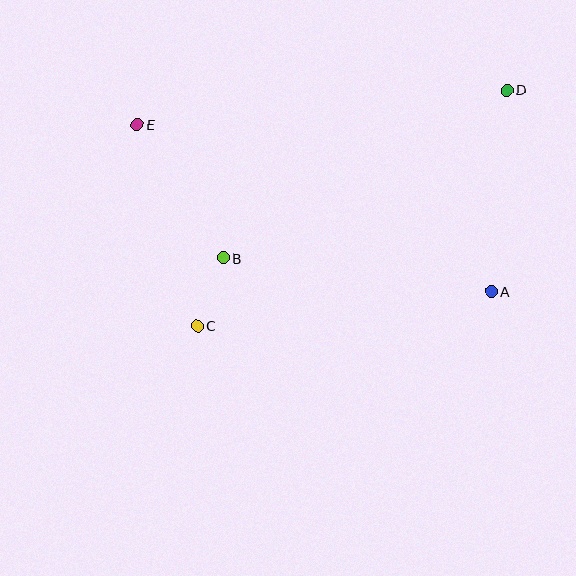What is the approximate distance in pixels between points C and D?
The distance between C and D is approximately 389 pixels.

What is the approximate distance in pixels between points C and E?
The distance between C and E is approximately 210 pixels.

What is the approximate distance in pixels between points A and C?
The distance between A and C is approximately 296 pixels.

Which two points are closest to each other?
Points B and C are closest to each other.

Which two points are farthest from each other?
Points A and E are farthest from each other.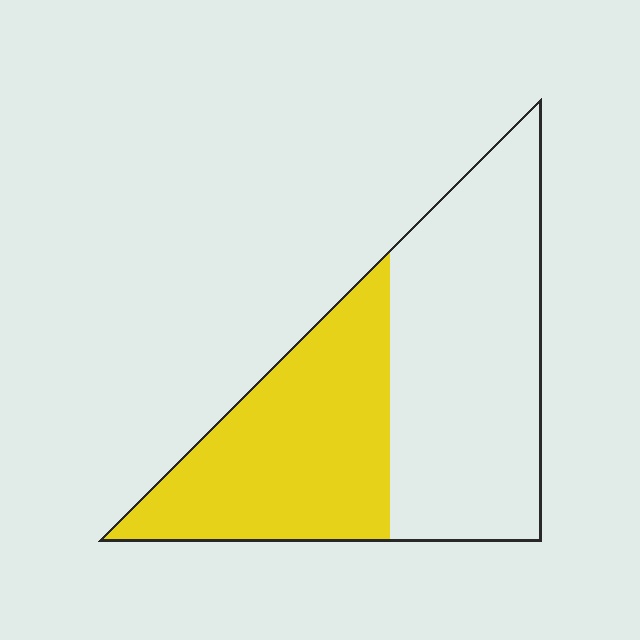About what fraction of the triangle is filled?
About two fifths (2/5).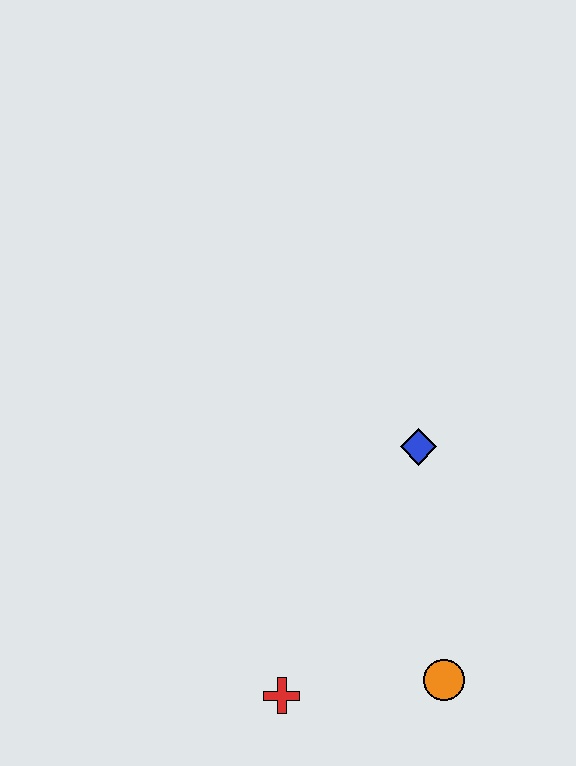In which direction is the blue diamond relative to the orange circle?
The blue diamond is above the orange circle.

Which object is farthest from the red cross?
The blue diamond is farthest from the red cross.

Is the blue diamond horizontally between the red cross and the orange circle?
Yes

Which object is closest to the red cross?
The orange circle is closest to the red cross.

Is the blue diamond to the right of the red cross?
Yes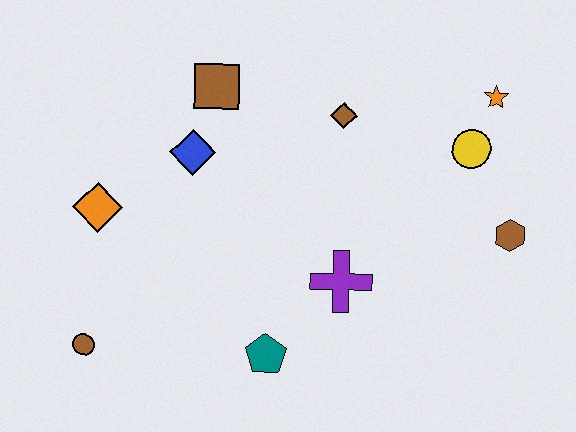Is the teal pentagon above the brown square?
No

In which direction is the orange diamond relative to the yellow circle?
The orange diamond is to the left of the yellow circle.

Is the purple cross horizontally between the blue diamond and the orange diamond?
No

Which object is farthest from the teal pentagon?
The orange star is farthest from the teal pentagon.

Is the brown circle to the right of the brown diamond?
No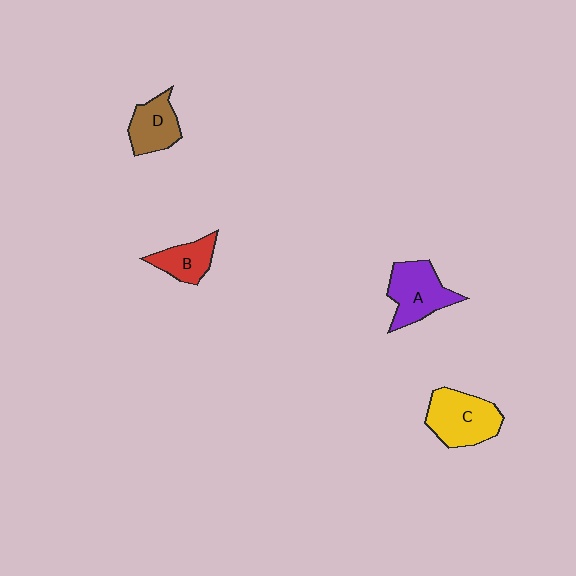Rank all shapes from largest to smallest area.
From largest to smallest: C (yellow), A (purple), D (brown), B (red).